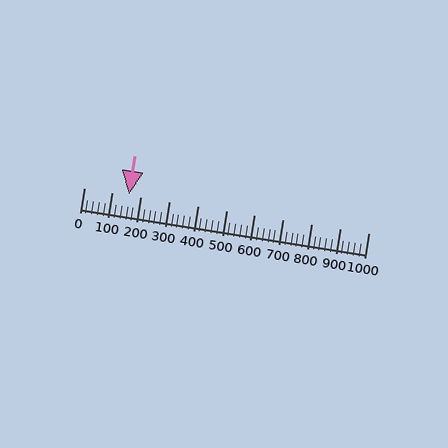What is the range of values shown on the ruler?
The ruler shows values from 0 to 1000.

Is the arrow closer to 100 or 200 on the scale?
The arrow is closer to 200.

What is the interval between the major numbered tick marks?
The major tick marks are spaced 100 units apart.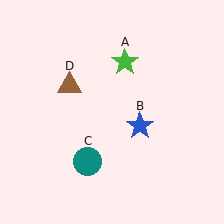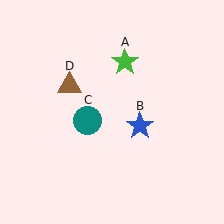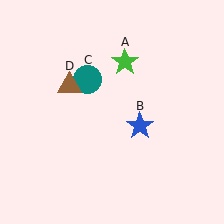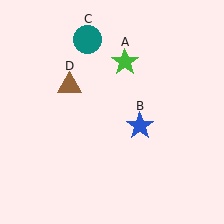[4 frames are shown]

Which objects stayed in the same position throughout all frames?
Green star (object A) and blue star (object B) and brown triangle (object D) remained stationary.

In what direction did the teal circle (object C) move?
The teal circle (object C) moved up.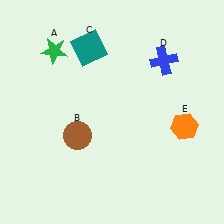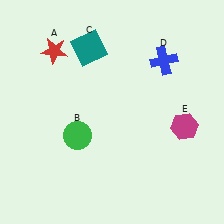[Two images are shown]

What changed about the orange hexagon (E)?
In Image 1, E is orange. In Image 2, it changed to magenta.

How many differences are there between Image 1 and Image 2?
There are 3 differences between the two images.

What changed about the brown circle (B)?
In Image 1, B is brown. In Image 2, it changed to green.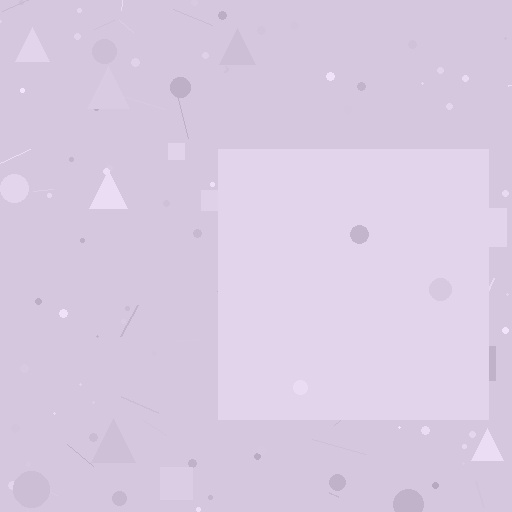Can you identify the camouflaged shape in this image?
The camouflaged shape is a square.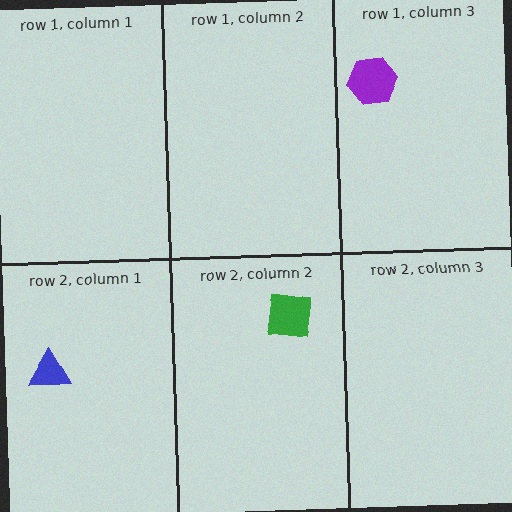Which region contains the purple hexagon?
The row 1, column 3 region.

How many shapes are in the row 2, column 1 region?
1.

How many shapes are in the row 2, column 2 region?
1.